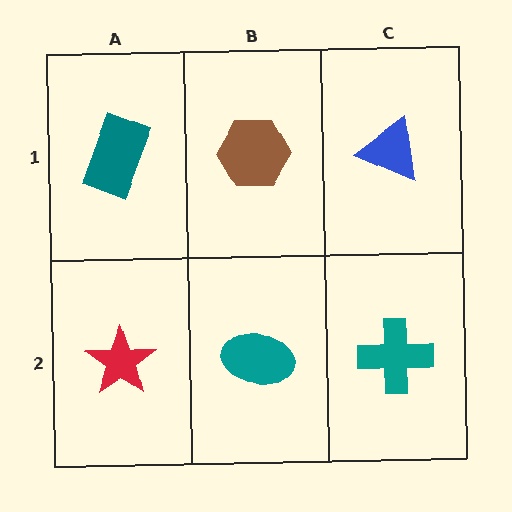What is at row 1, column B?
A brown hexagon.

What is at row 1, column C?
A blue triangle.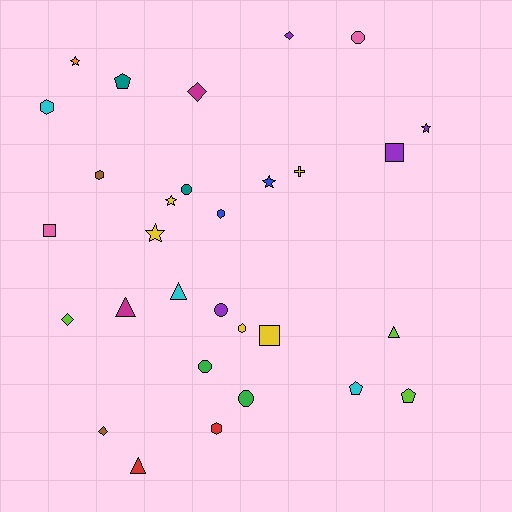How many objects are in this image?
There are 30 objects.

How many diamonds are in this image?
There are 4 diamonds.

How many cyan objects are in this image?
There are 3 cyan objects.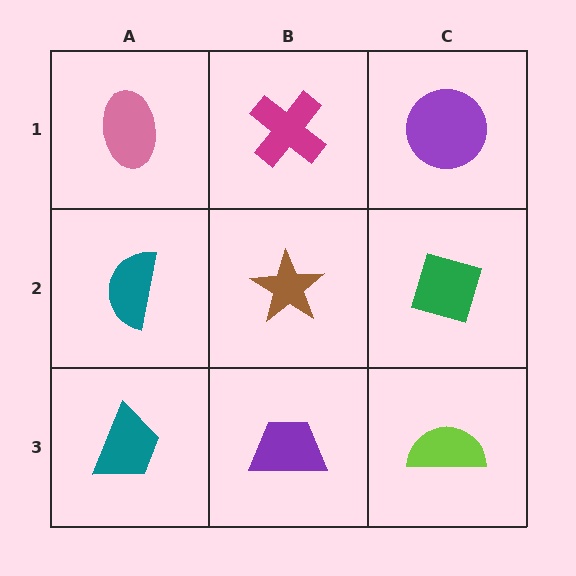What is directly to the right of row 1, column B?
A purple circle.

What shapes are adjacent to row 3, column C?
A green diamond (row 2, column C), a purple trapezoid (row 3, column B).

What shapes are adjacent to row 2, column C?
A purple circle (row 1, column C), a lime semicircle (row 3, column C), a brown star (row 2, column B).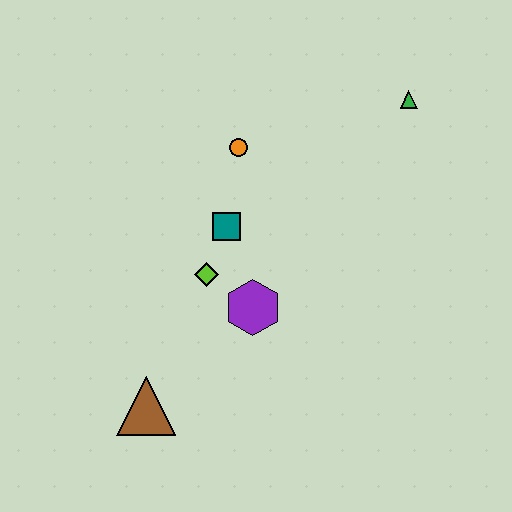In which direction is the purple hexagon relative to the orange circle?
The purple hexagon is below the orange circle.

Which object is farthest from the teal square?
The green triangle is farthest from the teal square.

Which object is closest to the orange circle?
The teal square is closest to the orange circle.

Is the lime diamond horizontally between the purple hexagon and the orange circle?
No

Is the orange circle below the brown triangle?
No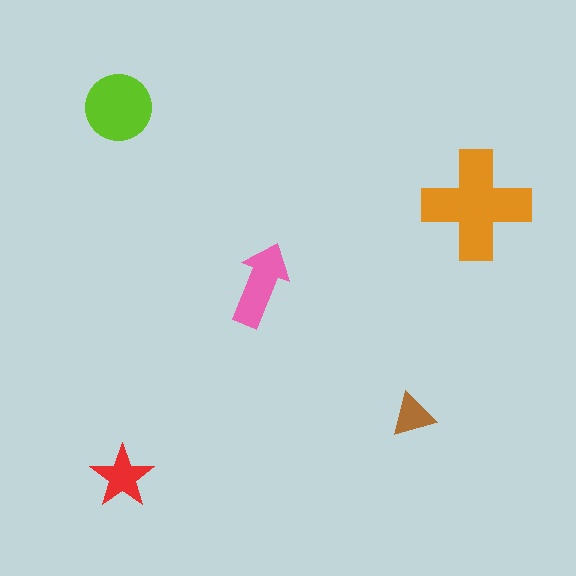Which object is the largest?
The orange cross.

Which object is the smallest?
The brown triangle.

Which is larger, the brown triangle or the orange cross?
The orange cross.